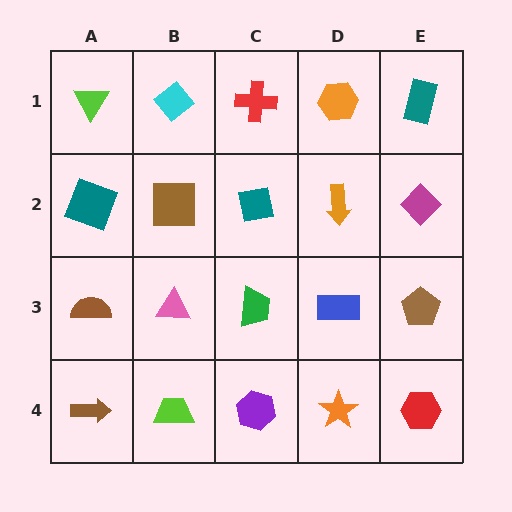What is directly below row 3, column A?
A brown arrow.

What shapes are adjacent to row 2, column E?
A teal rectangle (row 1, column E), a brown pentagon (row 3, column E), an orange arrow (row 2, column D).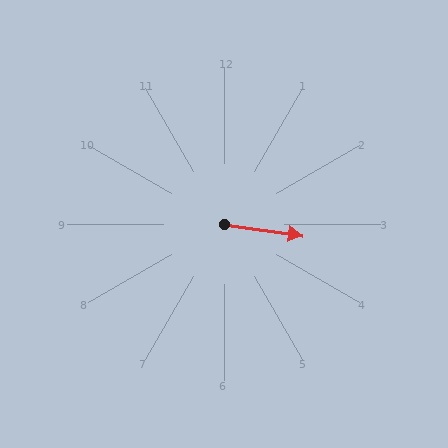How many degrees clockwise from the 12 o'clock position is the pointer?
Approximately 98 degrees.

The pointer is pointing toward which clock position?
Roughly 3 o'clock.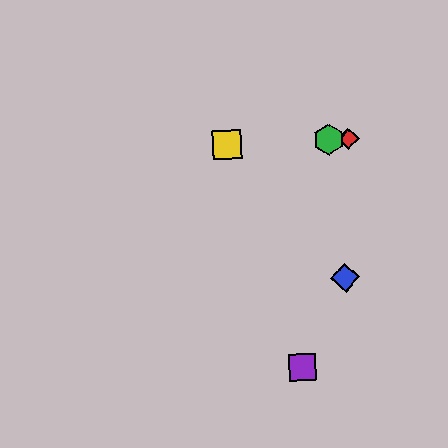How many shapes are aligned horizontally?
3 shapes (the red diamond, the green hexagon, the yellow square) are aligned horizontally.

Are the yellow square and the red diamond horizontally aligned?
Yes, both are at y≈145.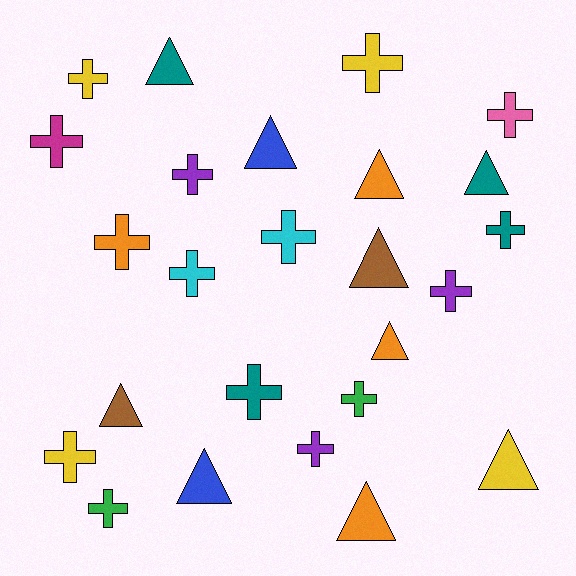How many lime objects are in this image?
There are no lime objects.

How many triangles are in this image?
There are 10 triangles.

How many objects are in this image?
There are 25 objects.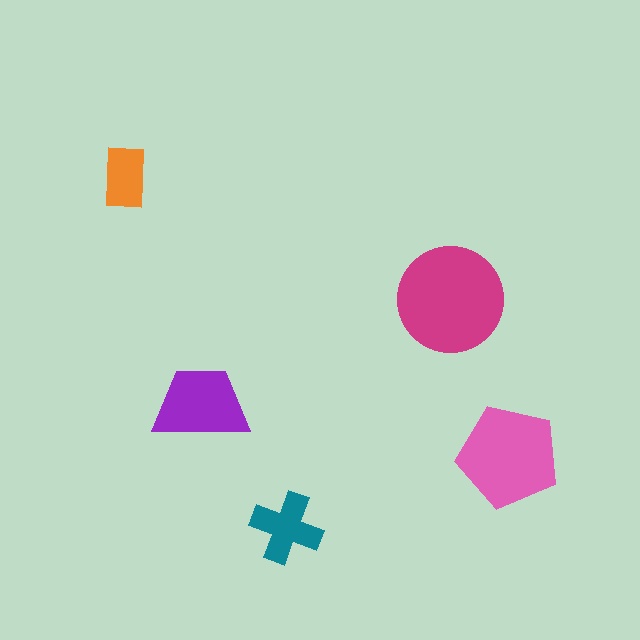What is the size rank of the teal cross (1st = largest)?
4th.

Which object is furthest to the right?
The pink pentagon is rightmost.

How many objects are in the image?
There are 5 objects in the image.